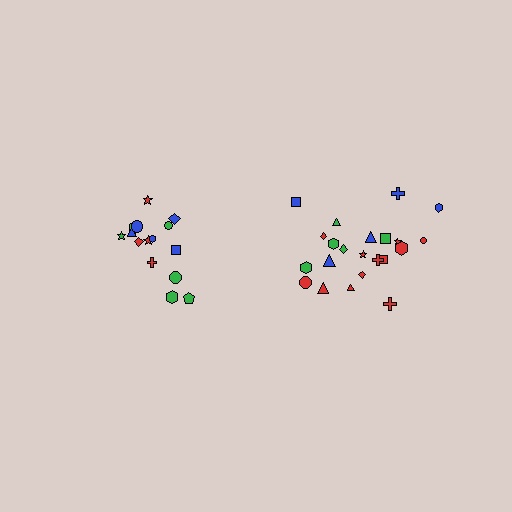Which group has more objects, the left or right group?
The right group.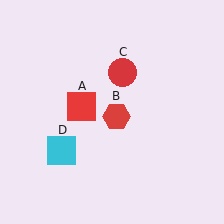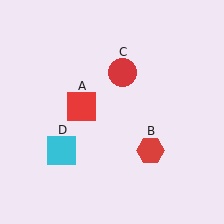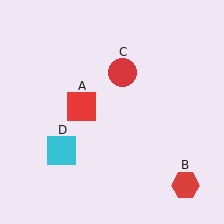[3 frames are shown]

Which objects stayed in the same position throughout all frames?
Red square (object A) and red circle (object C) and cyan square (object D) remained stationary.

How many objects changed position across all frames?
1 object changed position: red hexagon (object B).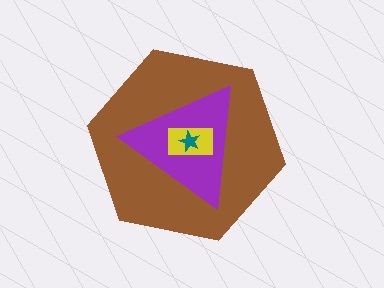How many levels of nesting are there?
4.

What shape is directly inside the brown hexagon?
The purple triangle.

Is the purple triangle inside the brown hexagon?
Yes.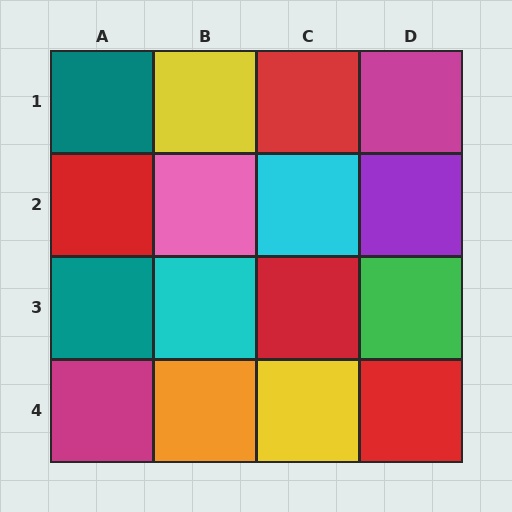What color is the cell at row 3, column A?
Teal.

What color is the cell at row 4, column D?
Red.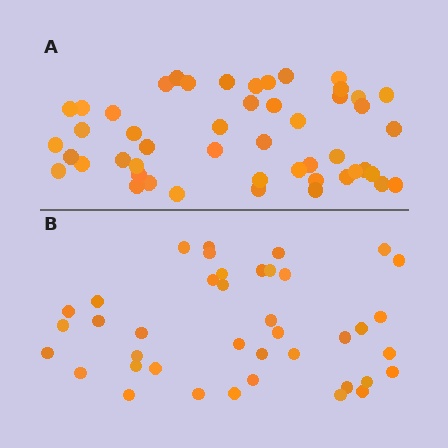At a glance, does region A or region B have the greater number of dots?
Region A (the top region) has more dots.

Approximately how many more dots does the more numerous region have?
Region A has roughly 8 or so more dots than region B.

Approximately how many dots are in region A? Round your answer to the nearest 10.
About 50 dots. (The exact count is 49, which rounds to 50.)